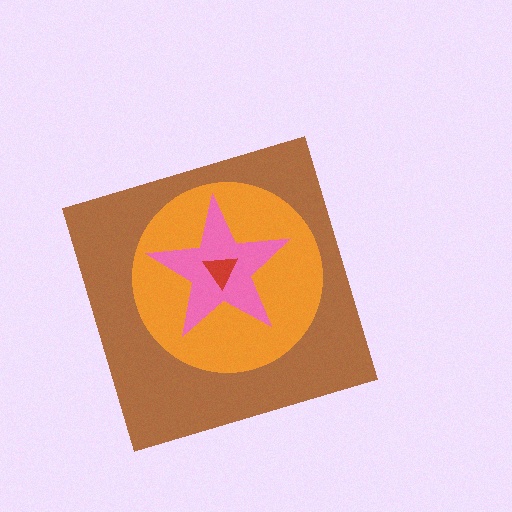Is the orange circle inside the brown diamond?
Yes.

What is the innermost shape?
The red triangle.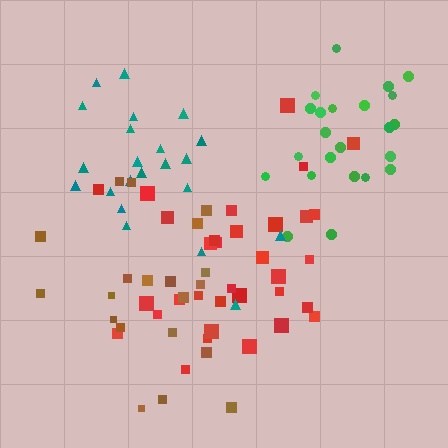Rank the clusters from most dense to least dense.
green, teal, red, brown.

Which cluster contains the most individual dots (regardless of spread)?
Red (33).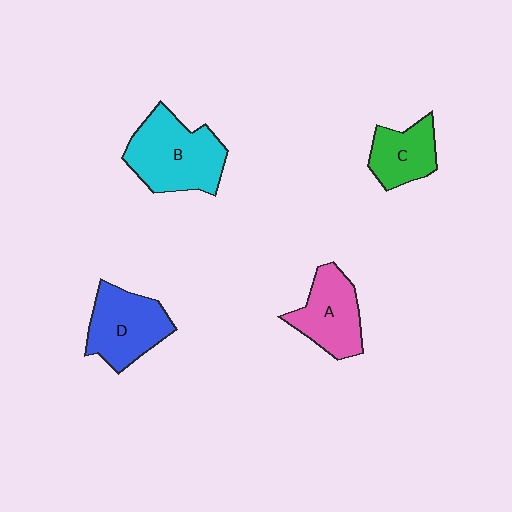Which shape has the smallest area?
Shape C (green).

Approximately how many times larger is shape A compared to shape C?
Approximately 1.3 times.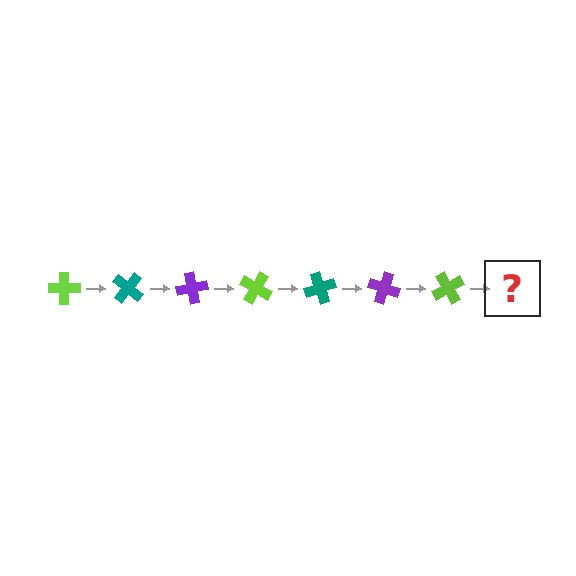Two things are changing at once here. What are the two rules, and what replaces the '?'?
The two rules are that it rotates 40 degrees each step and the color cycles through lime, teal, and purple. The '?' should be a teal cross, rotated 280 degrees from the start.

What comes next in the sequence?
The next element should be a teal cross, rotated 280 degrees from the start.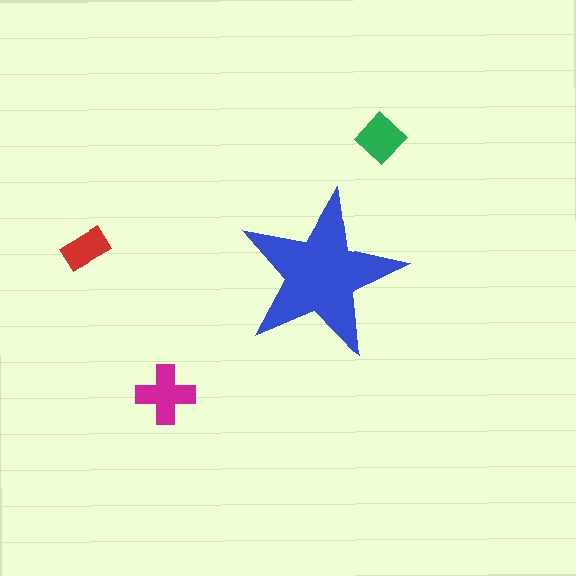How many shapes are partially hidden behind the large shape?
0 shapes are partially hidden.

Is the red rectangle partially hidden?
No, the red rectangle is fully visible.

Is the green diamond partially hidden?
No, the green diamond is fully visible.